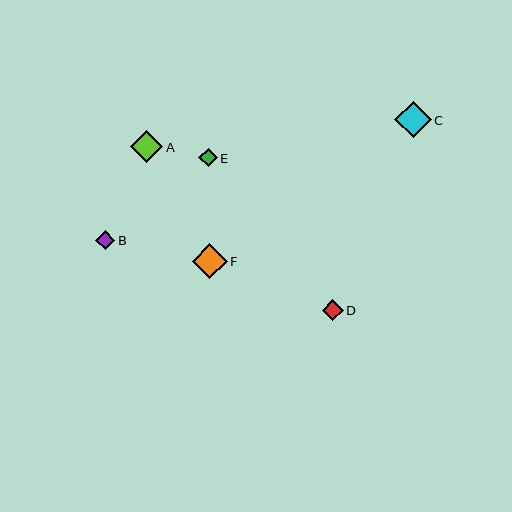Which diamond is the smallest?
Diamond E is the smallest with a size of approximately 18 pixels.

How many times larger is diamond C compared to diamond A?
Diamond C is approximately 1.1 times the size of diamond A.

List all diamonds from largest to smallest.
From largest to smallest: C, F, A, D, B, E.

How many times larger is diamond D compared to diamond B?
Diamond D is approximately 1.1 times the size of diamond B.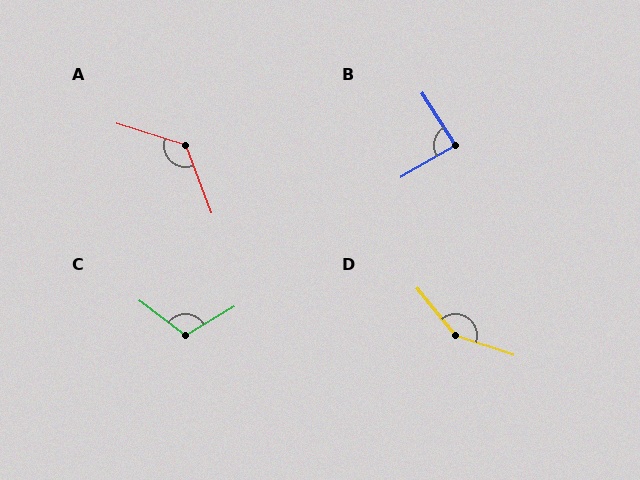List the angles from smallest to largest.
B (87°), C (112°), A (128°), D (148°).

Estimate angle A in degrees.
Approximately 128 degrees.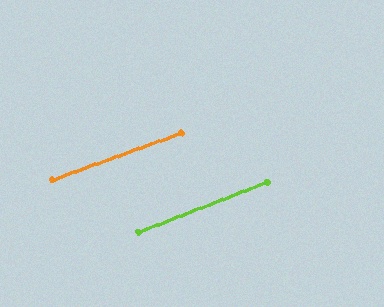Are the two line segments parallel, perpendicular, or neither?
Parallel — their directions differ by only 1.3°.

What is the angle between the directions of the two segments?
Approximately 1 degree.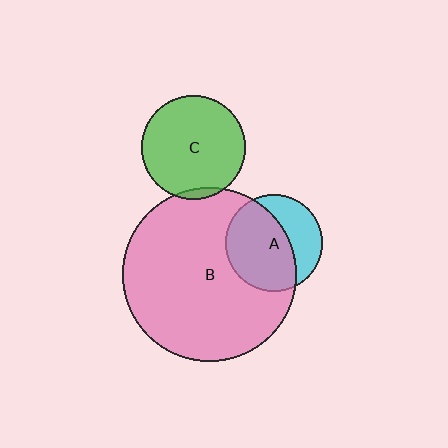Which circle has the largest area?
Circle B (pink).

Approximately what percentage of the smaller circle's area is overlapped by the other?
Approximately 65%.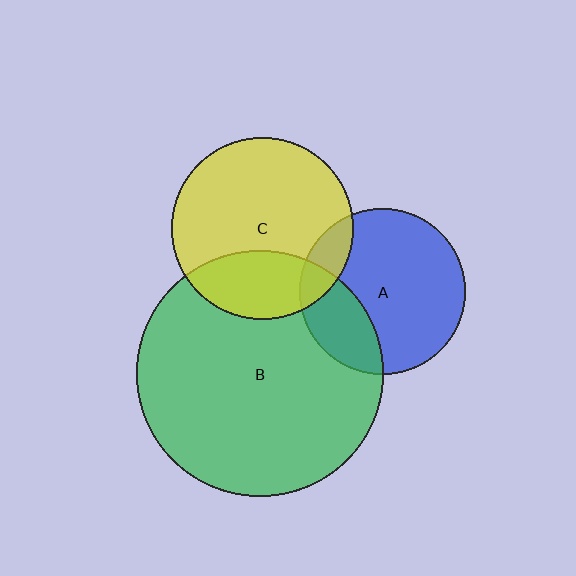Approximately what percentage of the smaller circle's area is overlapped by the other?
Approximately 15%.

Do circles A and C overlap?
Yes.